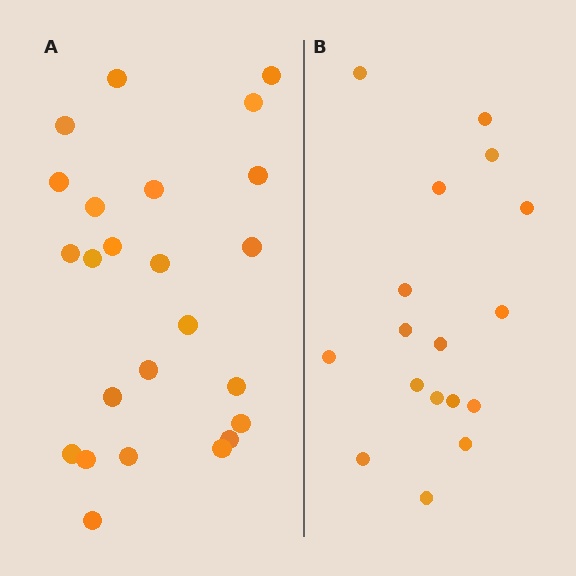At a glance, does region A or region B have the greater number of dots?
Region A (the left region) has more dots.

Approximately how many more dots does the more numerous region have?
Region A has roughly 8 or so more dots than region B.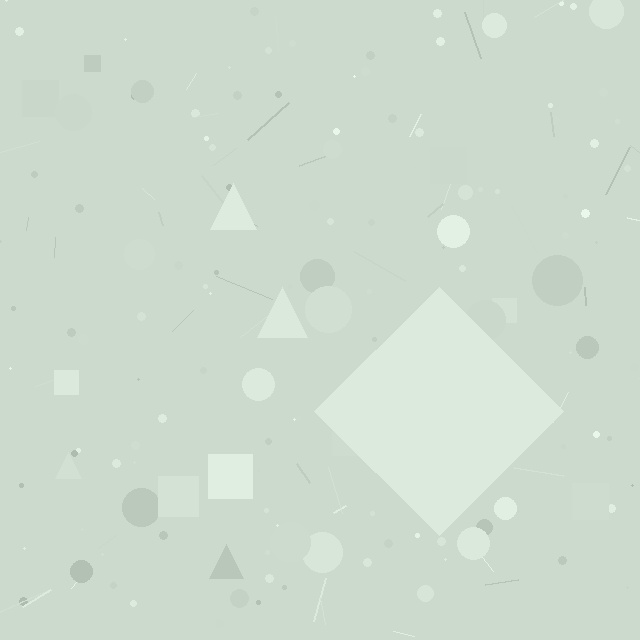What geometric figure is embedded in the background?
A diamond is embedded in the background.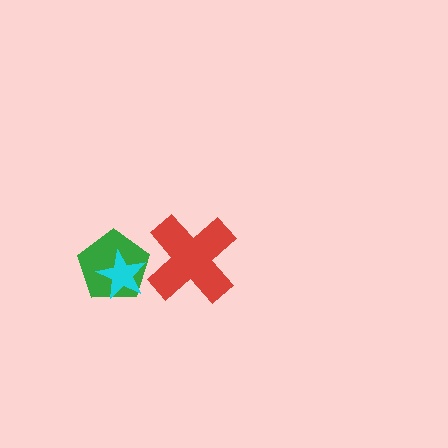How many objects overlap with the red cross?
0 objects overlap with the red cross.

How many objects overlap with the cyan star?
1 object overlaps with the cyan star.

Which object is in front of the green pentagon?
The cyan star is in front of the green pentagon.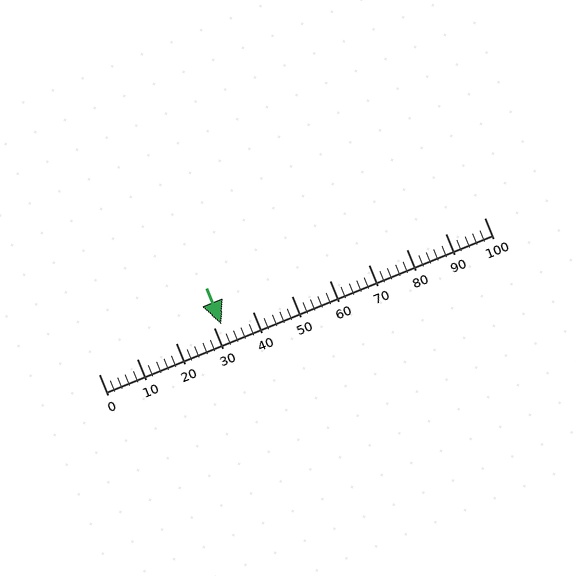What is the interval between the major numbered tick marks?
The major tick marks are spaced 10 units apart.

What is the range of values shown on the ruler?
The ruler shows values from 0 to 100.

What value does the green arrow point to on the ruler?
The green arrow points to approximately 32.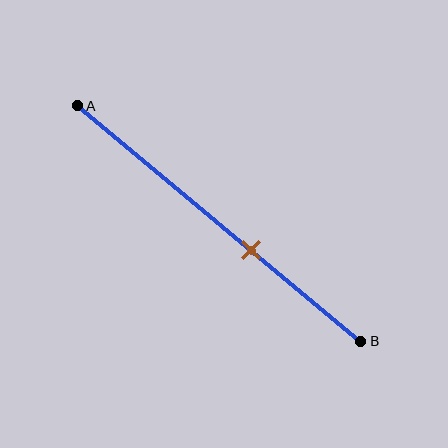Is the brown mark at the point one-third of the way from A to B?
No, the mark is at about 60% from A, not at the 33% one-third point.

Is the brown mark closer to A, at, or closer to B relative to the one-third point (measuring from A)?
The brown mark is closer to point B than the one-third point of segment AB.